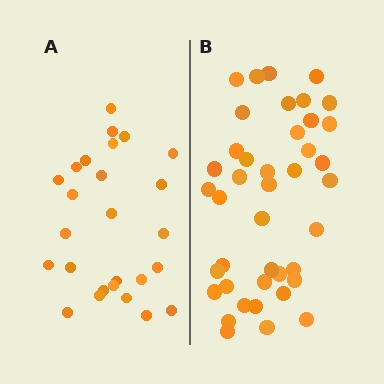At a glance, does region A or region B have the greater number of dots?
Region B (the right region) has more dots.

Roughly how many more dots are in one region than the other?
Region B has approximately 15 more dots than region A.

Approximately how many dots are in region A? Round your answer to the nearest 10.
About 30 dots. (The exact count is 26, which rounds to 30.)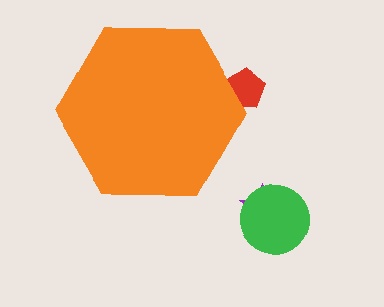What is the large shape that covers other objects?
An orange hexagon.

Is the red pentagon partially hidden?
Yes, the red pentagon is partially hidden behind the orange hexagon.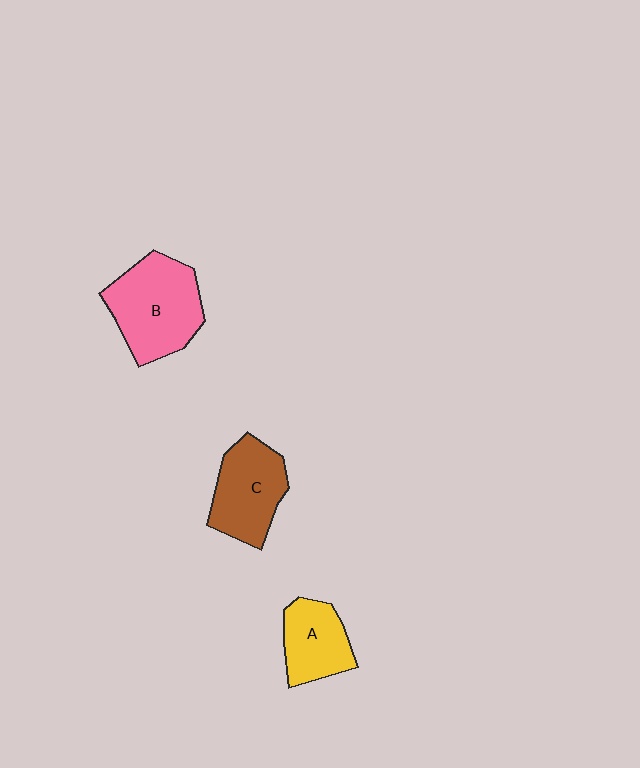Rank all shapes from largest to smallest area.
From largest to smallest: B (pink), C (brown), A (yellow).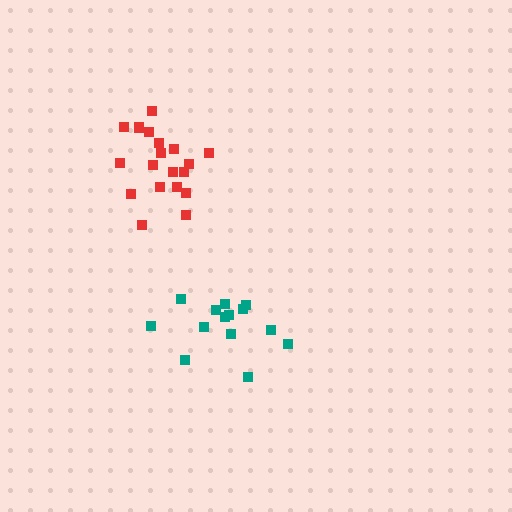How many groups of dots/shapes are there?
There are 2 groups.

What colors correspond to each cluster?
The clusters are colored: red, teal.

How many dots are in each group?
Group 1: 19 dots, Group 2: 14 dots (33 total).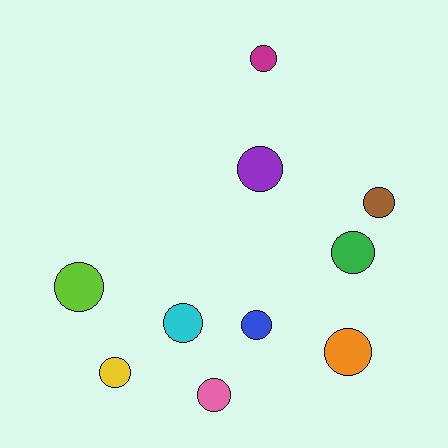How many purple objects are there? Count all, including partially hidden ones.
There is 1 purple object.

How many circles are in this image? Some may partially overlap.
There are 10 circles.